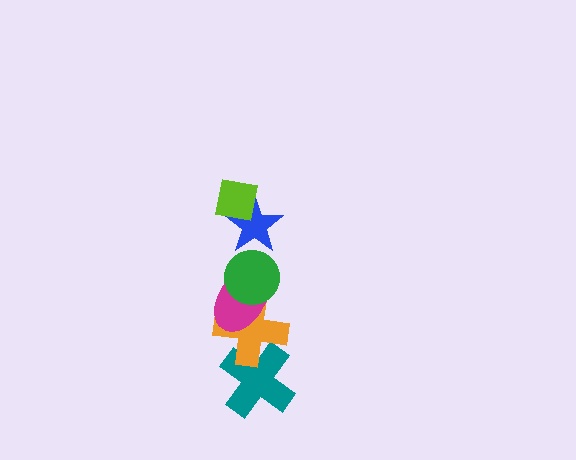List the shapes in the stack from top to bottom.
From top to bottom: the lime square, the blue star, the green circle, the magenta ellipse, the orange cross, the teal cross.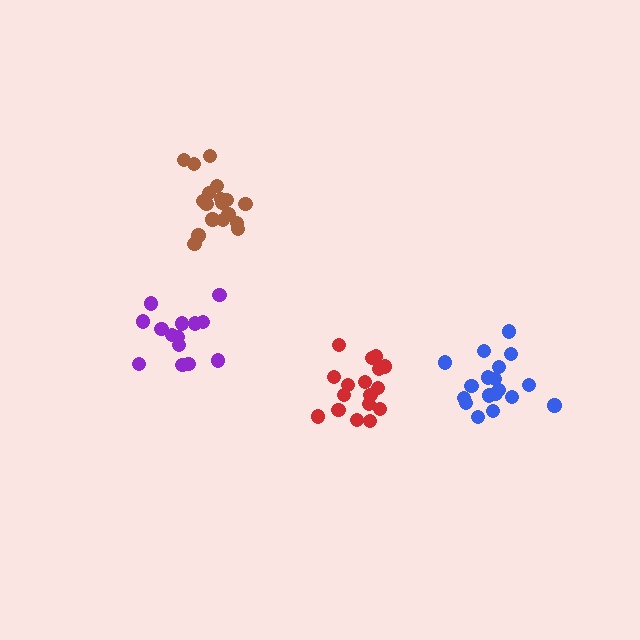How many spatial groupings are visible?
There are 4 spatial groupings.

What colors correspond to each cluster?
The clusters are colored: brown, purple, blue, red.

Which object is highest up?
The brown cluster is topmost.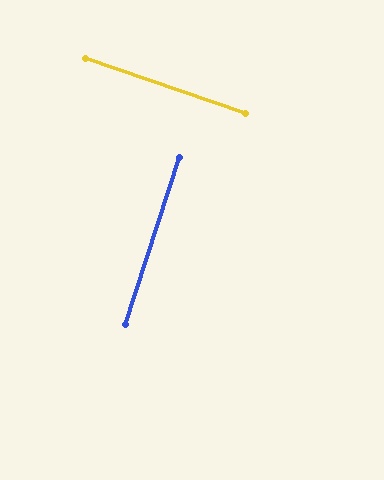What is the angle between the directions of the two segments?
Approximately 89 degrees.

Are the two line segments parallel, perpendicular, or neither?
Perpendicular — they meet at approximately 89°.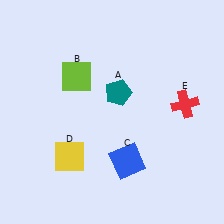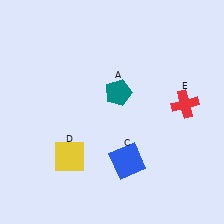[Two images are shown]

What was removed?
The lime square (B) was removed in Image 2.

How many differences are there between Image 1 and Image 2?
There is 1 difference between the two images.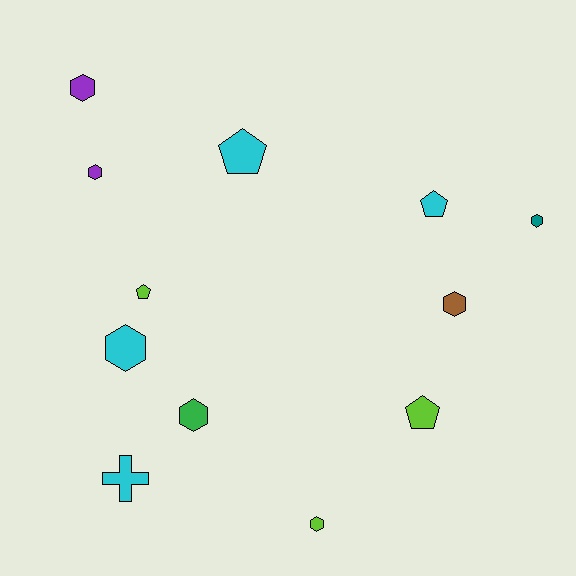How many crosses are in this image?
There is 1 cross.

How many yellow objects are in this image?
There are no yellow objects.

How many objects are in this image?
There are 12 objects.